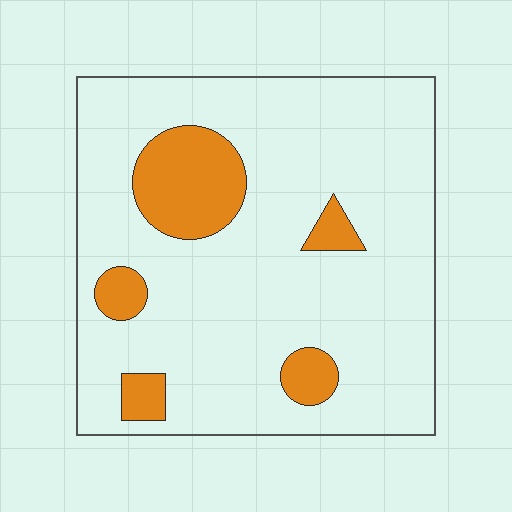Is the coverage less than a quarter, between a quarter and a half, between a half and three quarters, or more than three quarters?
Less than a quarter.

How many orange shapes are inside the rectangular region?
5.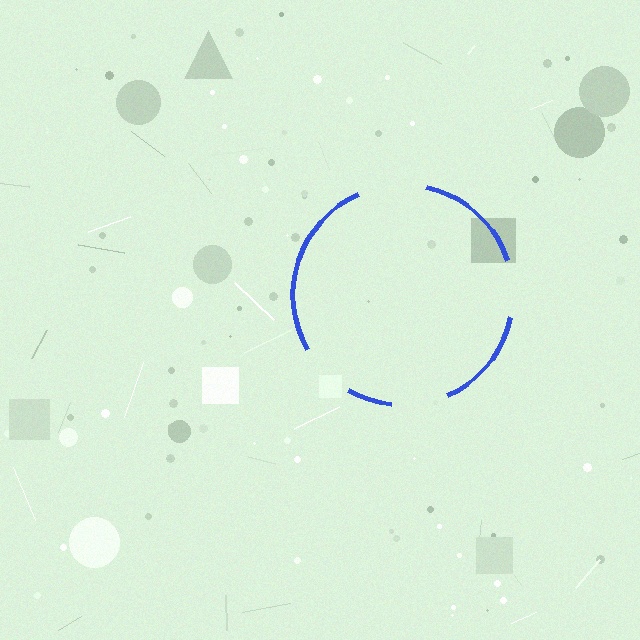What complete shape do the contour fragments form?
The contour fragments form a circle.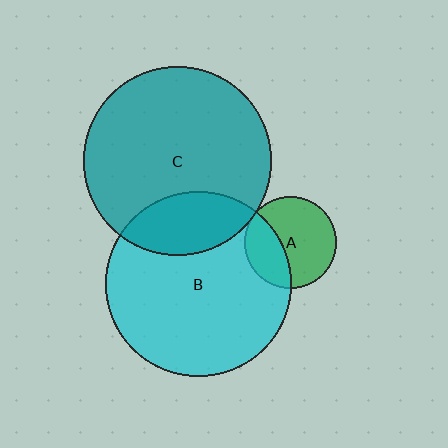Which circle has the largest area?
Circle C (teal).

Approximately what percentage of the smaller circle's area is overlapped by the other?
Approximately 35%.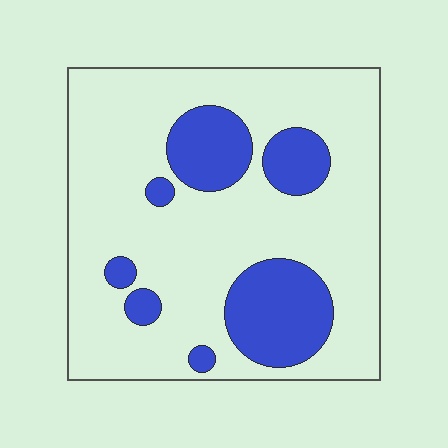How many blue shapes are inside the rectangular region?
7.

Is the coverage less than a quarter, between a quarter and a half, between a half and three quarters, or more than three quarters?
Less than a quarter.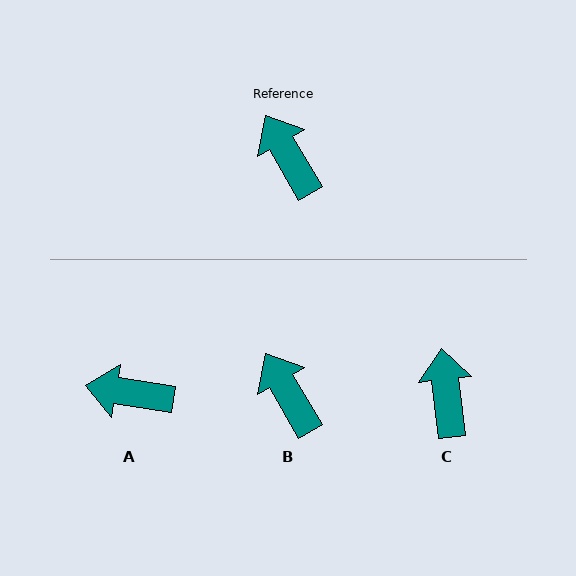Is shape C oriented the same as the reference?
No, it is off by about 24 degrees.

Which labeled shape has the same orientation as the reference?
B.